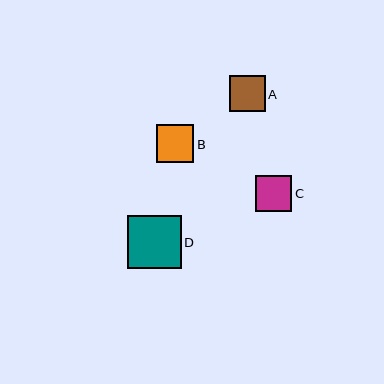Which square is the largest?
Square D is the largest with a size of approximately 53 pixels.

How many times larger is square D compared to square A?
Square D is approximately 1.5 times the size of square A.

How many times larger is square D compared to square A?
Square D is approximately 1.5 times the size of square A.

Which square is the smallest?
Square A is the smallest with a size of approximately 36 pixels.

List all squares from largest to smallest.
From largest to smallest: D, B, C, A.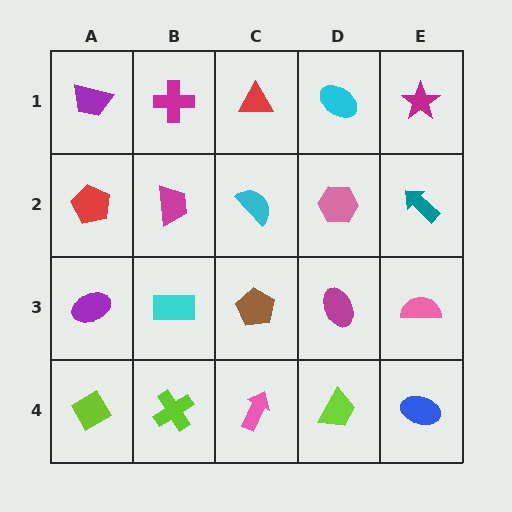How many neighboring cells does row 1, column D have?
3.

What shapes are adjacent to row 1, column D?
A pink hexagon (row 2, column D), a red triangle (row 1, column C), a magenta star (row 1, column E).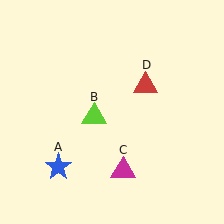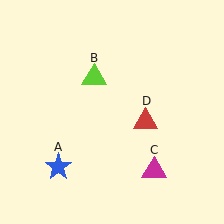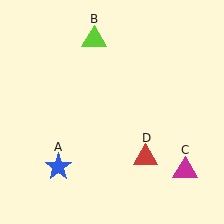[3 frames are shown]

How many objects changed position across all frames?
3 objects changed position: lime triangle (object B), magenta triangle (object C), red triangle (object D).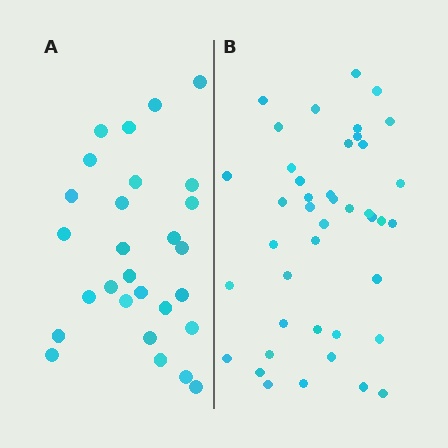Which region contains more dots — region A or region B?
Region B (the right region) has more dots.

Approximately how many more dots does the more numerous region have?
Region B has approximately 15 more dots than region A.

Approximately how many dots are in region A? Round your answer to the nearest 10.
About 30 dots. (The exact count is 28, which rounds to 30.)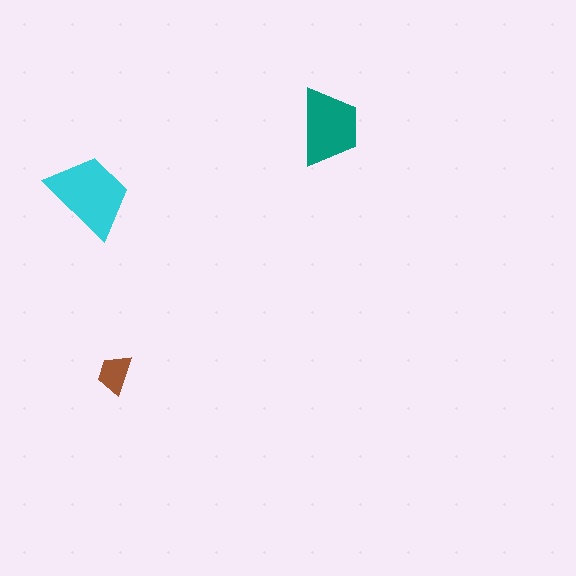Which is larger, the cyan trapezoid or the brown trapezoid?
The cyan one.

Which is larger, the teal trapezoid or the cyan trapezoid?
The cyan one.